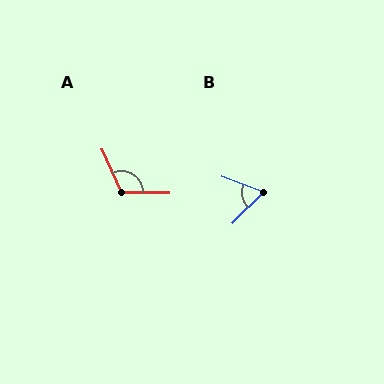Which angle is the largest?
A, at approximately 114 degrees.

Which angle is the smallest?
B, at approximately 66 degrees.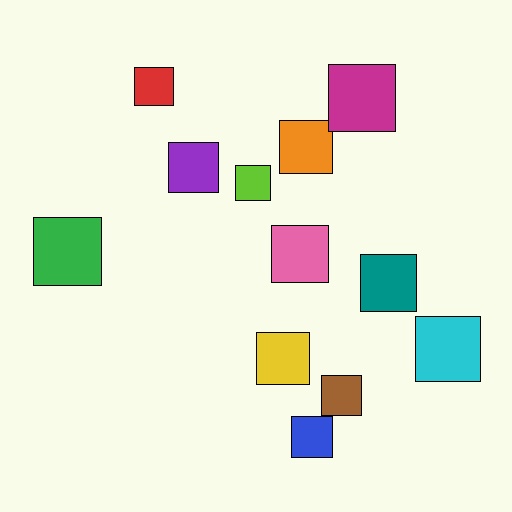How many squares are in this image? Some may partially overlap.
There are 12 squares.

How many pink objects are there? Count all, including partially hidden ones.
There is 1 pink object.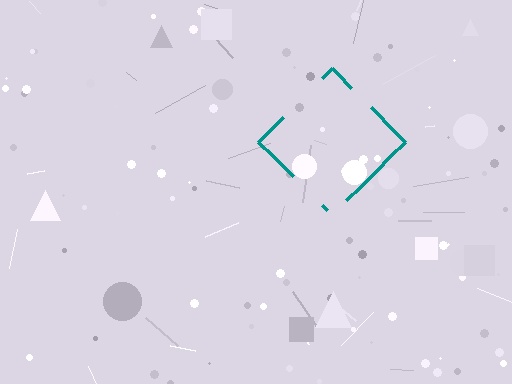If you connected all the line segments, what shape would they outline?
They would outline a diamond.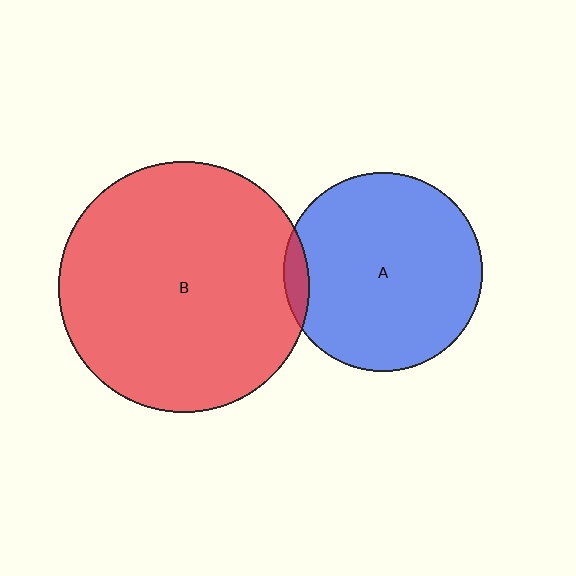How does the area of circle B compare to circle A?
Approximately 1.6 times.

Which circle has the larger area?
Circle B (red).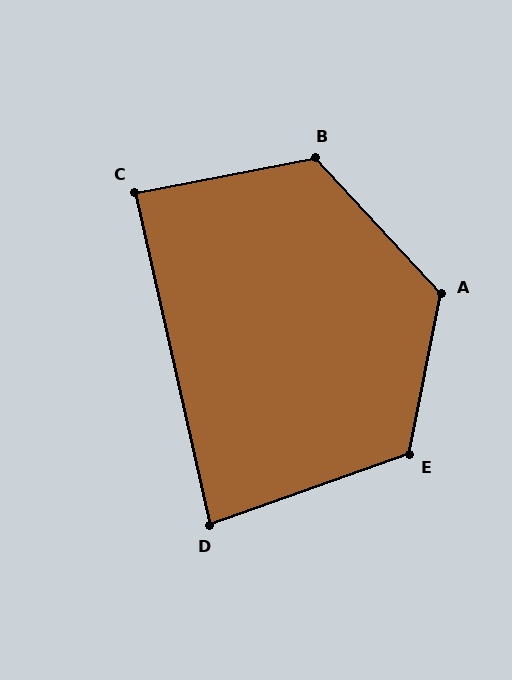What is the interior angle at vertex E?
Approximately 121 degrees (obtuse).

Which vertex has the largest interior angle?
A, at approximately 126 degrees.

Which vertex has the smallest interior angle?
D, at approximately 83 degrees.